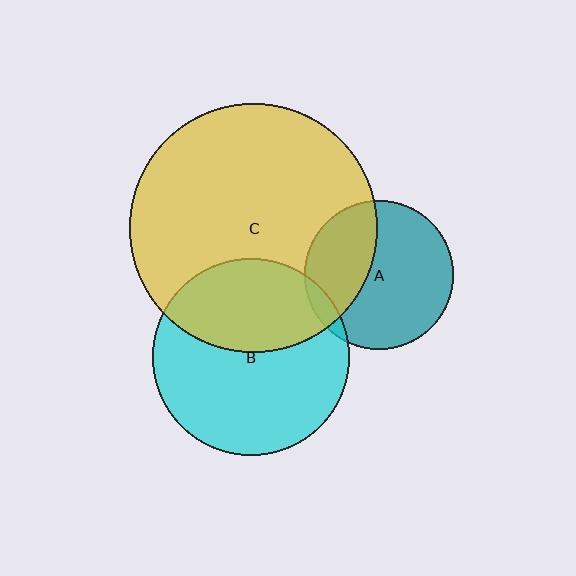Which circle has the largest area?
Circle C (yellow).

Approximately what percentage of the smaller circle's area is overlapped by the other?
Approximately 5%.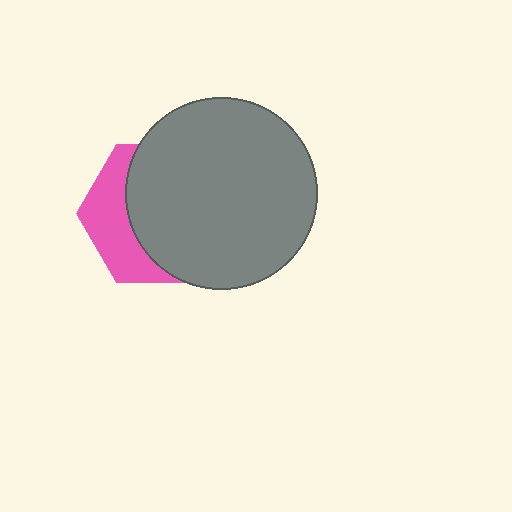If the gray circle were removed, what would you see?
You would see the complete pink hexagon.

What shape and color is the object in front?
The object in front is a gray circle.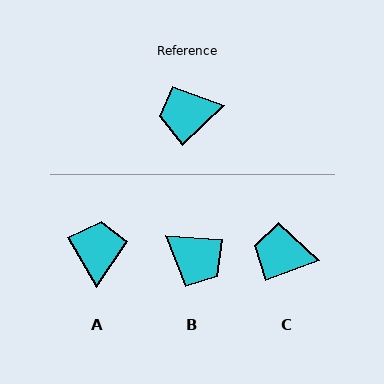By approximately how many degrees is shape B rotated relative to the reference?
Approximately 132 degrees counter-clockwise.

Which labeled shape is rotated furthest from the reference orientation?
B, about 132 degrees away.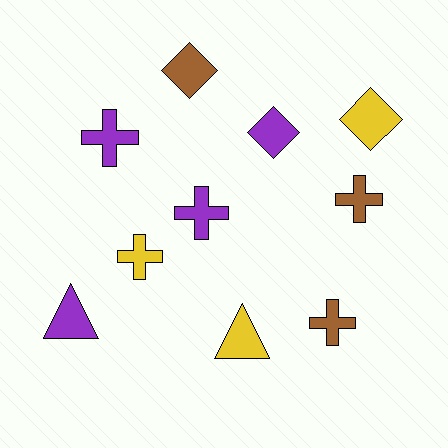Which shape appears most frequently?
Cross, with 5 objects.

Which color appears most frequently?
Purple, with 4 objects.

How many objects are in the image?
There are 10 objects.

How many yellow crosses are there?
There is 1 yellow cross.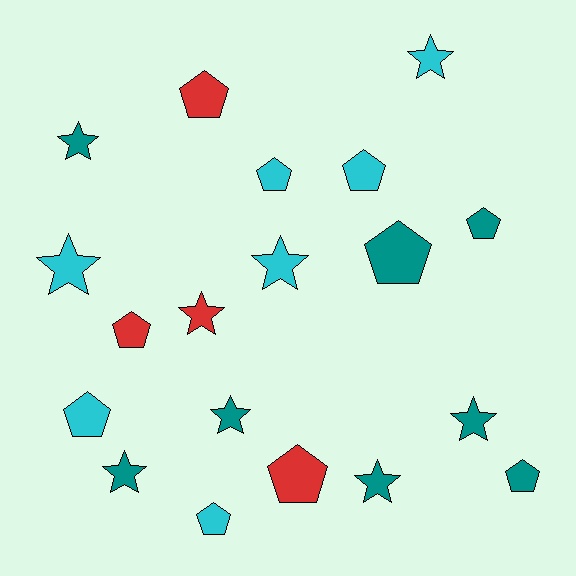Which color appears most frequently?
Teal, with 8 objects.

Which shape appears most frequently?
Pentagon, with 10 objects.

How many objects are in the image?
There are 19 objects.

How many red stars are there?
There is 1 red star.